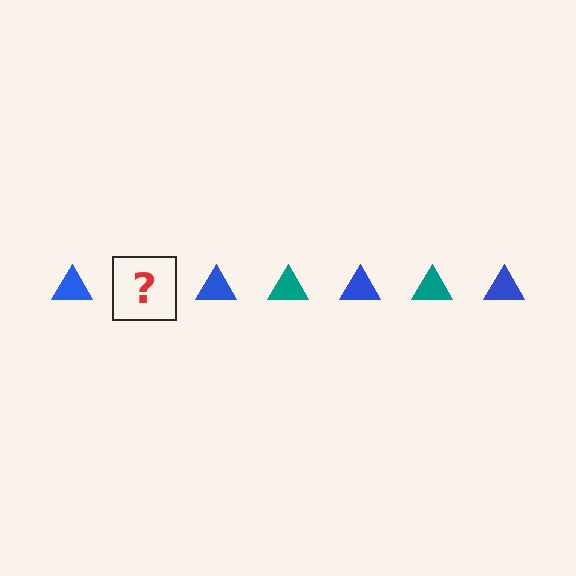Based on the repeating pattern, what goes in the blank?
The blank should be a teal triangle.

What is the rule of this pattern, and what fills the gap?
The rule is that the pattern cycles through blue, teal triangles. The gap should be filled with a teal triangle.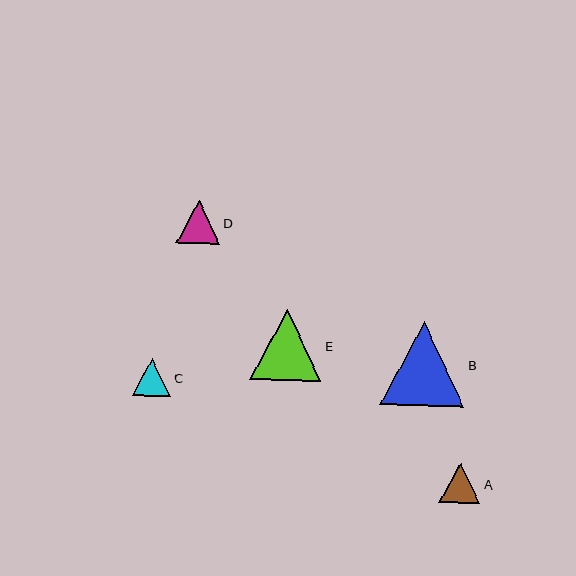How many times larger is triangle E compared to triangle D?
Triangle E is approximately 1.6 times the size of triangle D.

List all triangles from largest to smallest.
From largest to smallest: B, E, D, A, C.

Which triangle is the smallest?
Triangle C is the smallest with a size of approximately 38 pixels.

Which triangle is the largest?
Triangle B is the largest with a size of approximately 83 pixels.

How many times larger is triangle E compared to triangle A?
Triangle E is approximately 1.7 times the size of triangle A.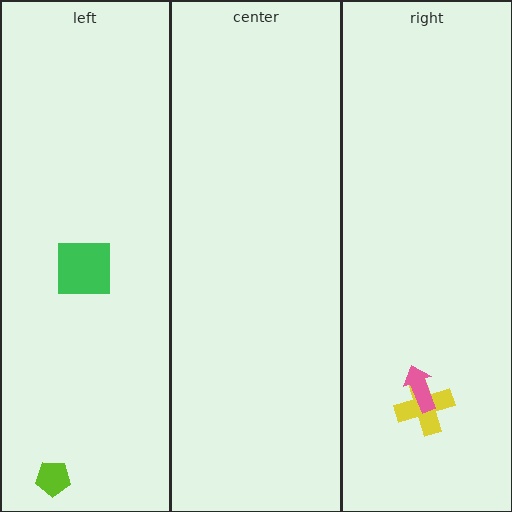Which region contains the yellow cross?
The right region.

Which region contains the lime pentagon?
The left region.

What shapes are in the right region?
The yellow cross, the pink arrow.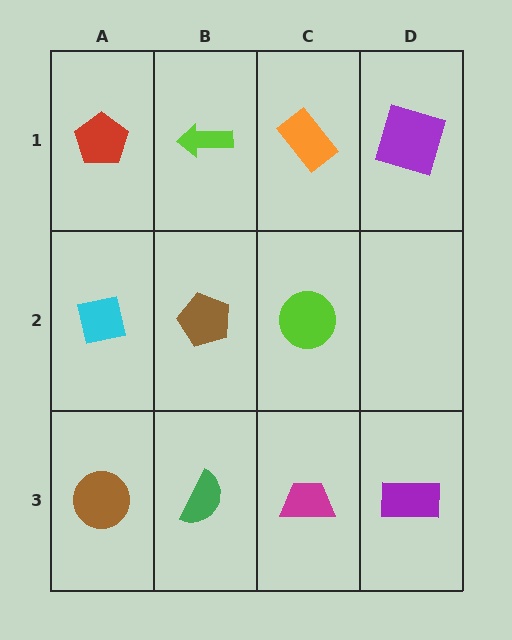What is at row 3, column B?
A green semicircle.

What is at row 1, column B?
A lime arrow.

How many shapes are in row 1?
4 shapes.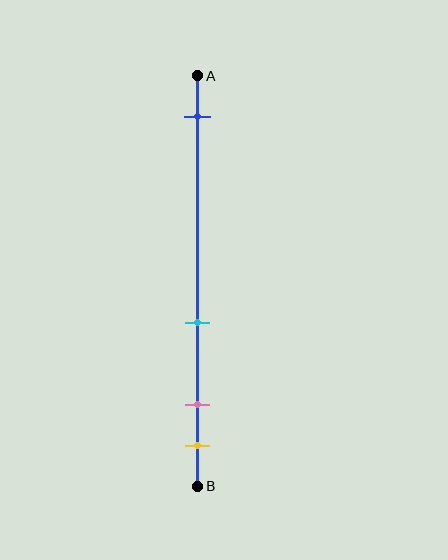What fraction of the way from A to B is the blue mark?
The blue mark is approximately 10% (0.1) of the way from A to B.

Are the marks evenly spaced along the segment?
No, the marks are not evenly spaced.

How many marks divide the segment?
There are 4 marks dividing the segment.